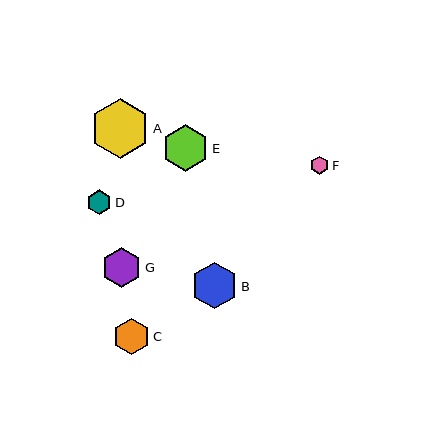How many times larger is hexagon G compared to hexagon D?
Hexagon G is approximately 1.6 times the size of hexagon D.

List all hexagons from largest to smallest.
From largest to smallest: A, E, B, G, C, D, F.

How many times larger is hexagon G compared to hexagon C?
Hexagon G is approximately 1.1 times the size of hexagon C.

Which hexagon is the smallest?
Hexagon F is the smallest with a size of approximately 18 pixels.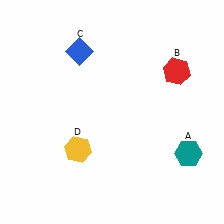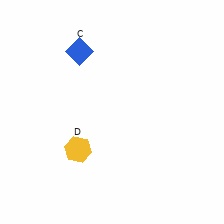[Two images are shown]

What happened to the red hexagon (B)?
The red hexagon (B) was removed in Image 2. It was in the top-right area of Image 1.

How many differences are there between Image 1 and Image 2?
There are 2 differences between the two images.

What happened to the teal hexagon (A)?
The teal hexagon (A) was removed in Image 2. It was in the bottom-right area of Image 1.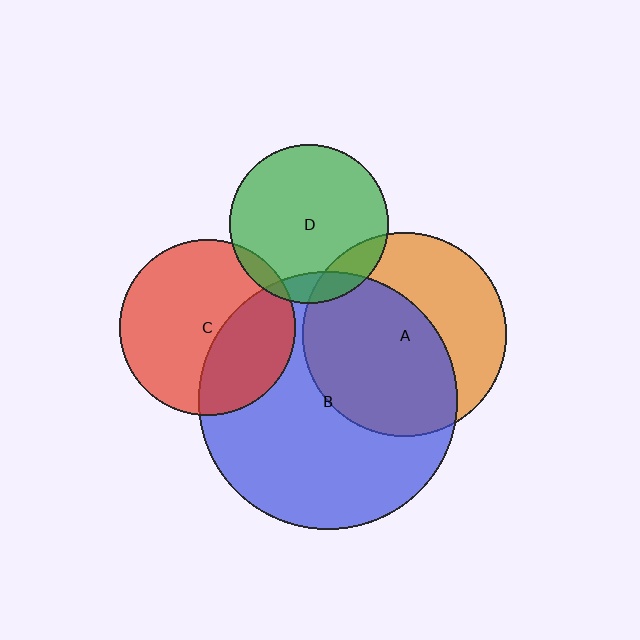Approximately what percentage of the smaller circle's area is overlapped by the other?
Approximately 35%.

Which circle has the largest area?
Circle B (blue).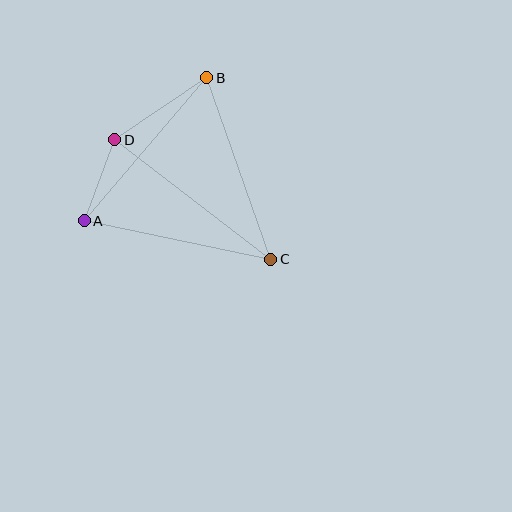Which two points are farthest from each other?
Points C and D are farthest from each other.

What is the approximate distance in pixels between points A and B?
The distance between A and B is approximately 188 pixels.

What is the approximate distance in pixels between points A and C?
The distance between A and C is approximately 190 pixels.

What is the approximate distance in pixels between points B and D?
The distance between B and D is approximately 111 pixels.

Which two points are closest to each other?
Points A and D are closest to each other.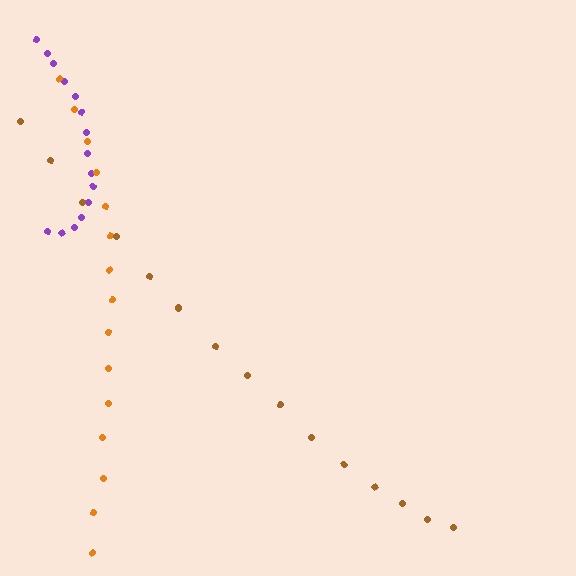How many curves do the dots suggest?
There are 3 distinct paths.